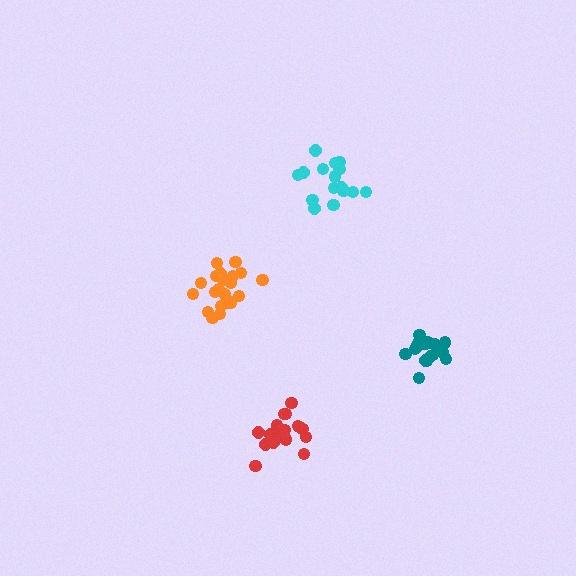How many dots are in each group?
Group 1: 19 dots, Group 2: 21 dots, Group 3: 17 dots, Group 4: 16 dots (73 total).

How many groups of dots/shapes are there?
There are 4 groups.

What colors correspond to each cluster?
The clusters are colored: red, orange, teal, cyan.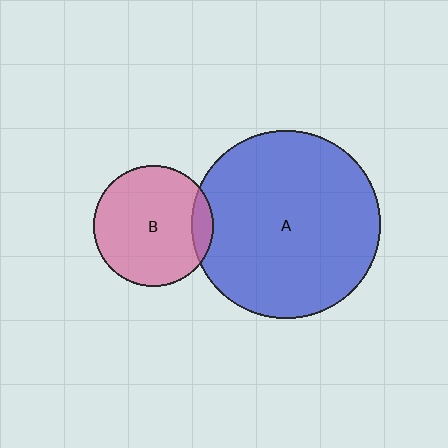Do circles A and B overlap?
Yes.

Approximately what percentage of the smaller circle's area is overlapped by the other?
Approximately 10%.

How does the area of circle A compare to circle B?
Approximately 2.4 times.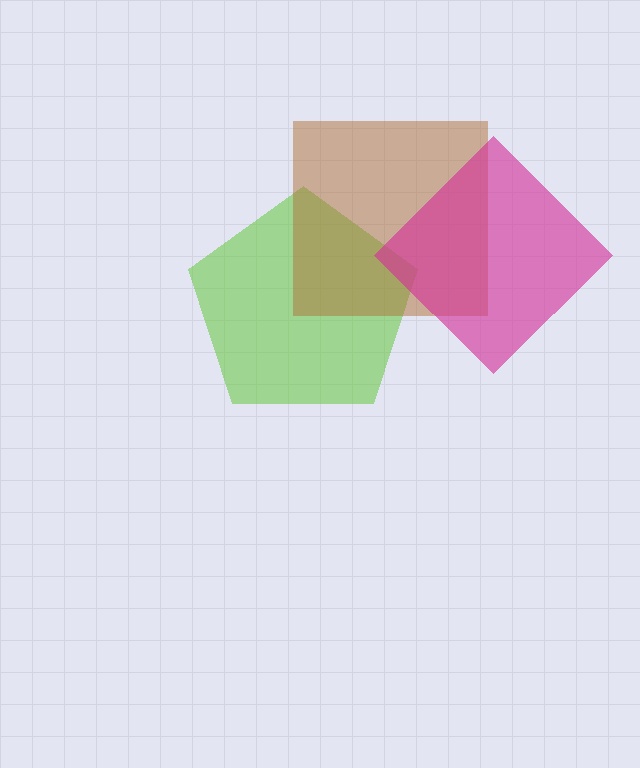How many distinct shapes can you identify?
There are 3 distinct shapes: a lime pentagon, a brown square, a magenta diamond.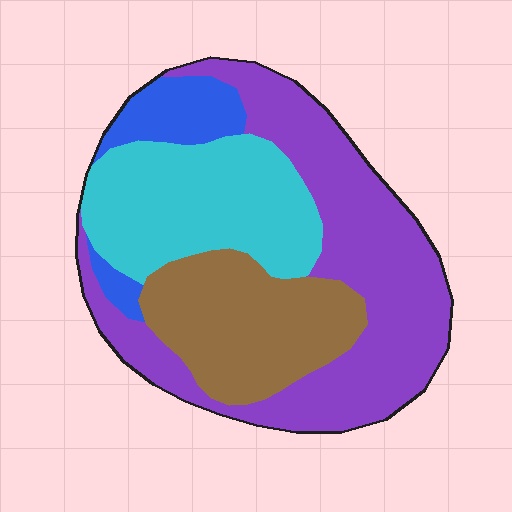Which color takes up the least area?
Blue, at roughly 10%.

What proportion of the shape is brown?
Brown takes up about one quarter (1/4) of the shape.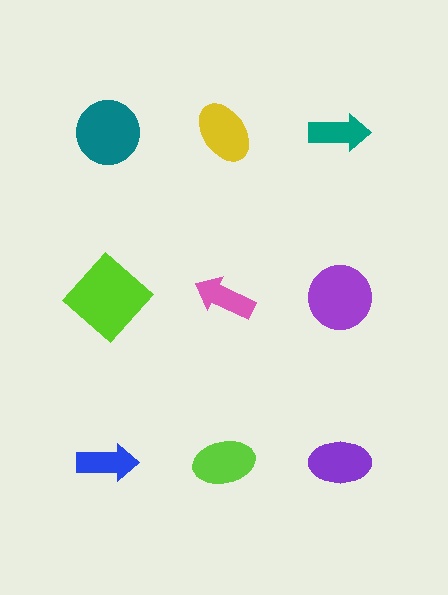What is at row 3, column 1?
A blue arrow.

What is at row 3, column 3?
A purple ellipse.